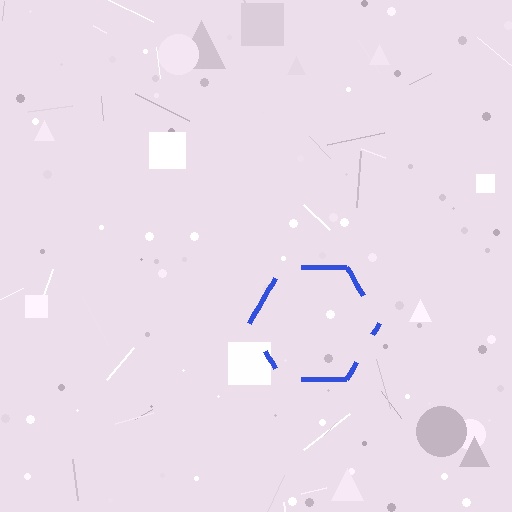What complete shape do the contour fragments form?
The contour fragments form a hexagon.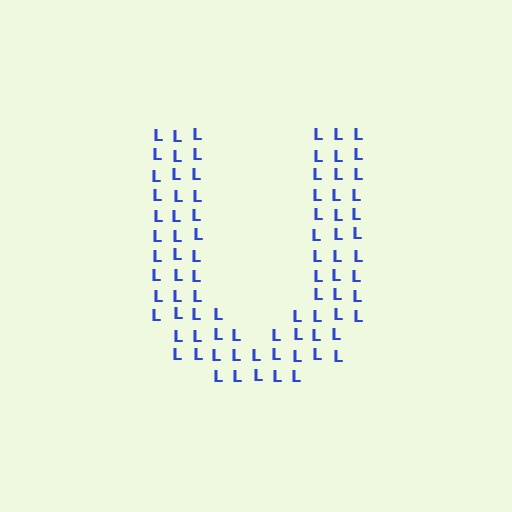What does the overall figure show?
The overall figure shows the letter U.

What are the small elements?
The small elements are letter L's.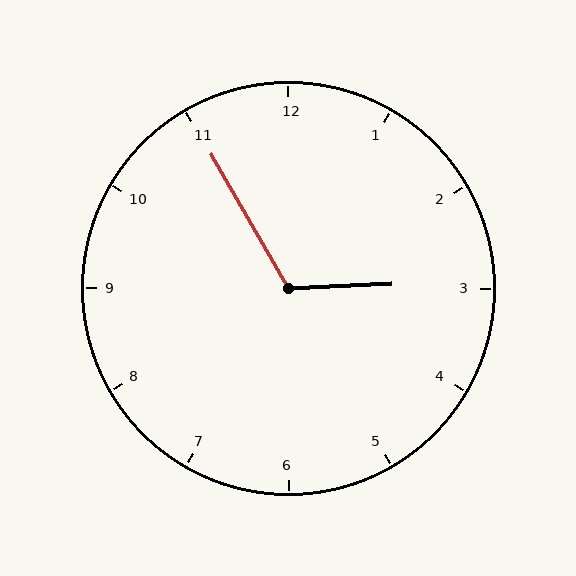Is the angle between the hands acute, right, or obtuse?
It is obtuse.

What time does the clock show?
2:55.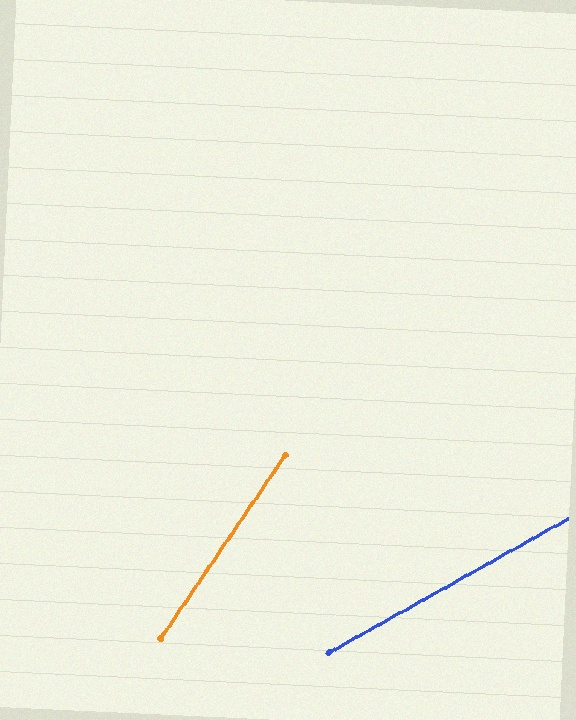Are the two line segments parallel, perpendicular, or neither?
Neither parallel nor perpendicular — they differ by about 27°.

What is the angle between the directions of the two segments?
Approximately 27 degrees.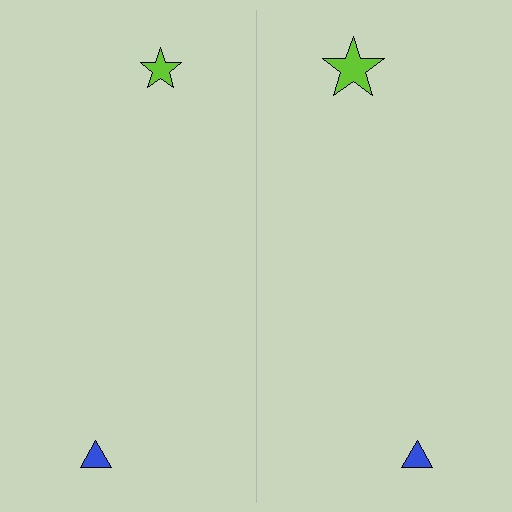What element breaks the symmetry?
The lime star on the right side has a different size than its mirror counterpart.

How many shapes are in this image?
There are 4 shapes in this image.